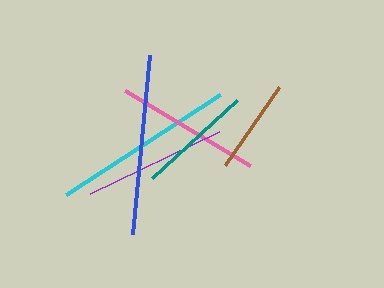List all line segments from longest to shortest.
From longest to shortest: cyan, blue, pink, purple, teal, brown.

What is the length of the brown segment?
The brown segment is approximately 94 pixels long.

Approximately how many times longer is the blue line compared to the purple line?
The blue line is approximately 1.3 times the length of the purple line.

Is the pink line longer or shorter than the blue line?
The blue line is longer than the pink line.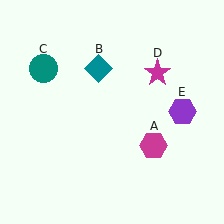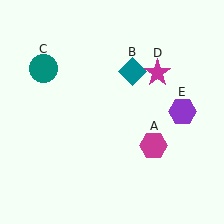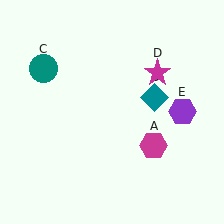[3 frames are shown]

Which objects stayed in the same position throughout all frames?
Magenta hexagon (object A) and teal circle (object C) and magenta star (object D) and purple hexagon (object E) remained stationary.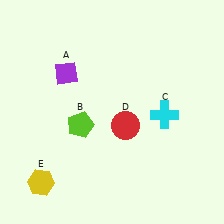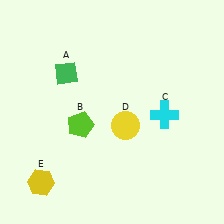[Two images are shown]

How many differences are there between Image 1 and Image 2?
There are 2 differences between the two images.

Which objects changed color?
A changed from purple to green. D changed from red to yellow.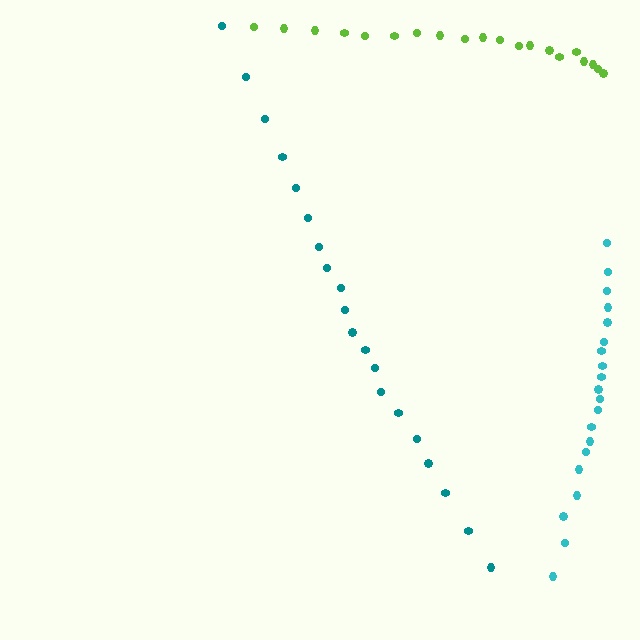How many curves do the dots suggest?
There are 3 distinct paths.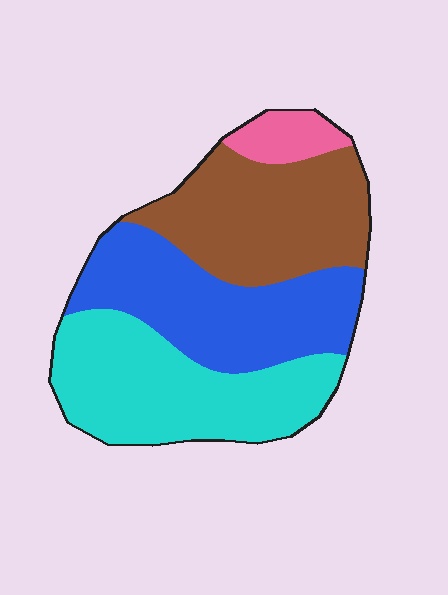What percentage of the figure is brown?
Brown covers around 30% of the figure.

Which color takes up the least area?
Pink, at roughly 5%.